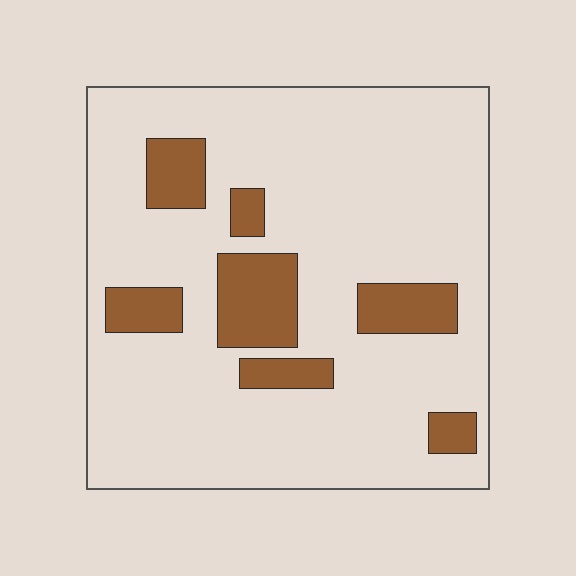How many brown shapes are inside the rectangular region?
7.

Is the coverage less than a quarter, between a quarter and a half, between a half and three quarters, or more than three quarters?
Less than a quarter.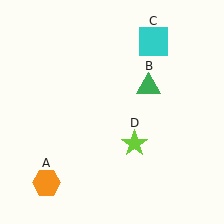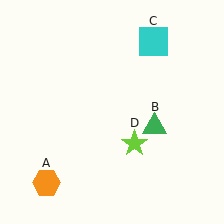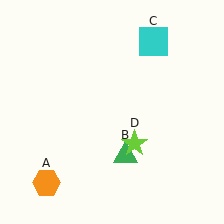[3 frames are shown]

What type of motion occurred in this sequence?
The green triangle (object B) rotated clockwise around the center of the scene.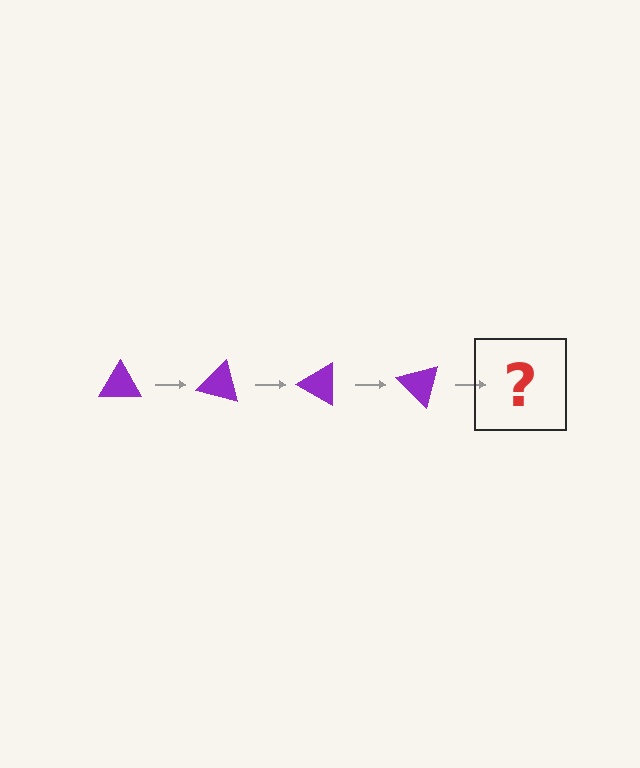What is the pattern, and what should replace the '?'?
The pattern is that the triangle rotates 15 degrees each step. The '?' should be a purple triangle rotated 60 degrees.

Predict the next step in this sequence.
The next step is a purple triangle rotated 60 degrees.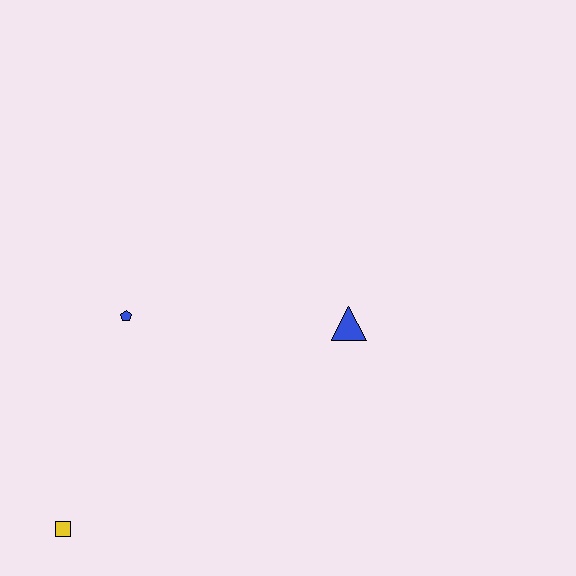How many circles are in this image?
There are no circles.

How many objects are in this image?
There are 3 objects.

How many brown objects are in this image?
There are no brown objects.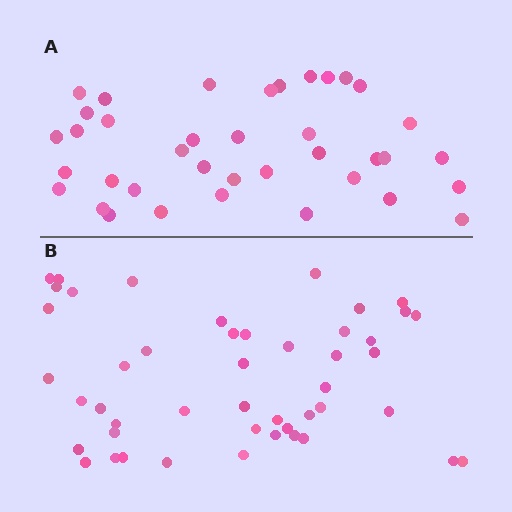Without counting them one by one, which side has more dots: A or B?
Region B (the bottom region) has more dots.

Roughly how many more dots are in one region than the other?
Region B has roughly 8 or so more dots than region A.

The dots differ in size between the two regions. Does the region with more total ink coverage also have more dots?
No. Region A has more total ink coverage because its dots are larger, but region B actually contains more individual dots. Total area can be misleading — the number of items is what matters here.